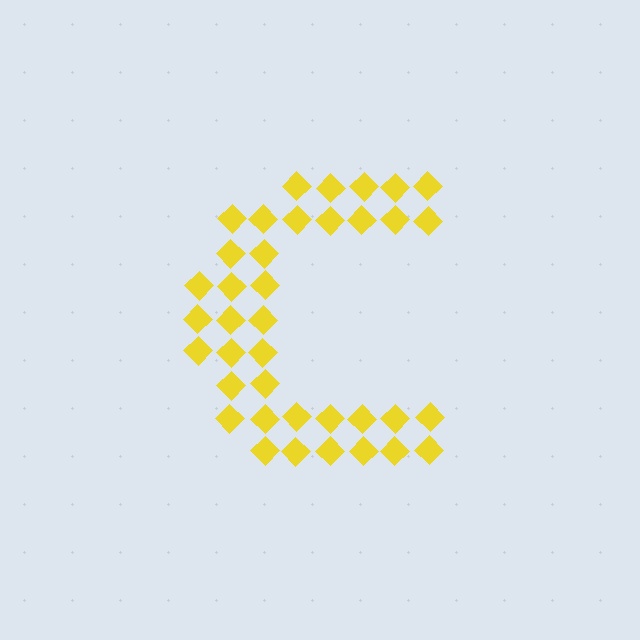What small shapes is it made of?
It is made of small diamonds.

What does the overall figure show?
The overall figure shows the letter C.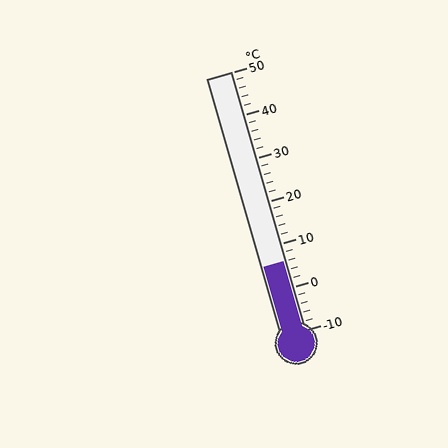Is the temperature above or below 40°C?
The temperature is below 40°C.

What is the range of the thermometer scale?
The thermometer scale ranges from -10°C to 50°C.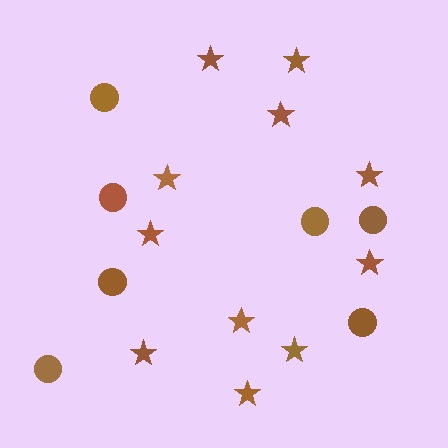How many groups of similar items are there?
There are 2 groups: one group of circles (7) and one group of stars (11).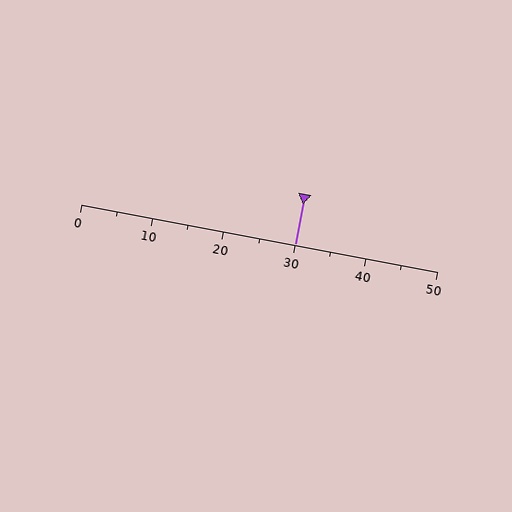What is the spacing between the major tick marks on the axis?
The major ticks are spaced 10 apart.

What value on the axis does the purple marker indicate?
The marker indicates approximately 30.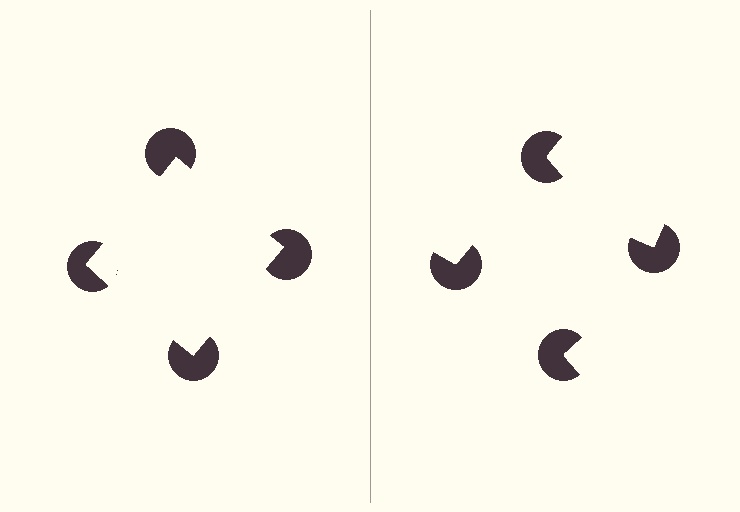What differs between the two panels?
The pac-man discs are positioned identically on both sides; only the wedge orientations differ. On the left they align to a square; on the right they are misaligned.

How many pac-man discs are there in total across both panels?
8 — 4 on each side.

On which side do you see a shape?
An illusory square appears on the left side. On the right side the wedge cuts are rotated, so no coherent shape forms.